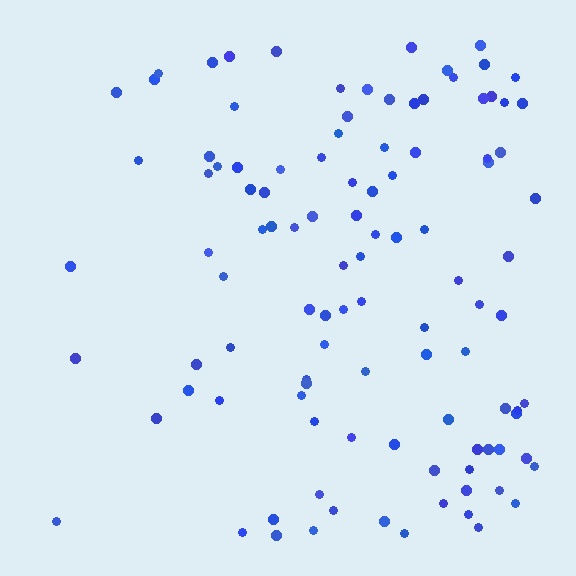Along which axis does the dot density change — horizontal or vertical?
Horizontal.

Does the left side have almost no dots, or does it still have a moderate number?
Still a moderate number, just noticeably fewer than the right.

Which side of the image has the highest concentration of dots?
The right.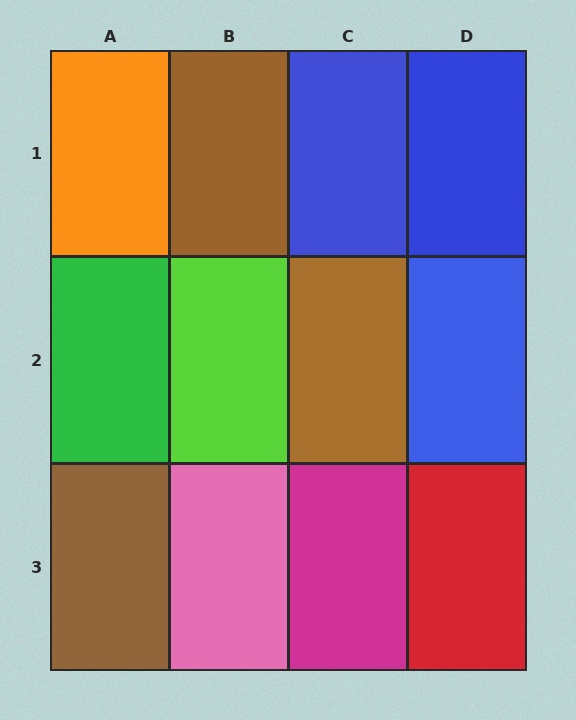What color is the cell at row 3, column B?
Pink.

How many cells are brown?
3 cells are brown.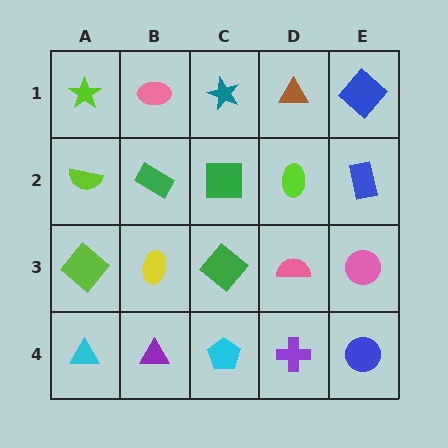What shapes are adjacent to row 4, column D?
A pink semicircle (row 3, column D), a cyan pentagon (row 4, column C), a blue circle (row 4, column E).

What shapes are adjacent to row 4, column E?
A pink circle (row 3, column E), a purple cross (row 4, column D).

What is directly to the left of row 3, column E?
A pink semicircle.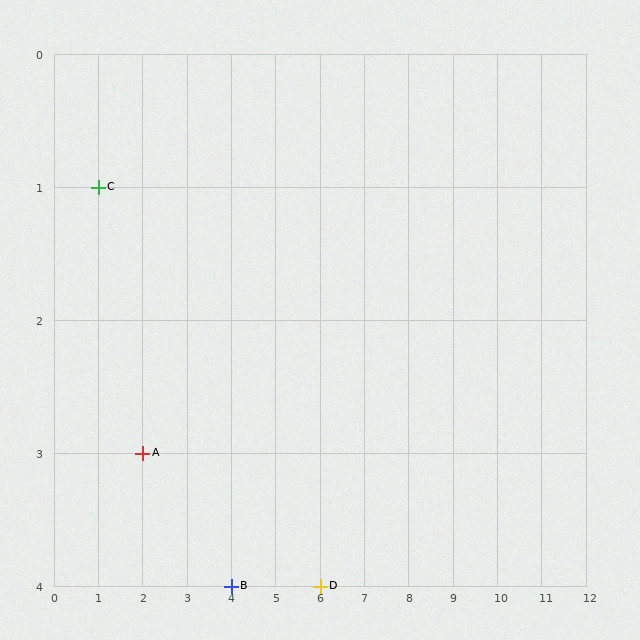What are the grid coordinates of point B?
Point B is at grid coordinates (4, 4).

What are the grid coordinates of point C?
Point C is at grid coordinates (1, 1).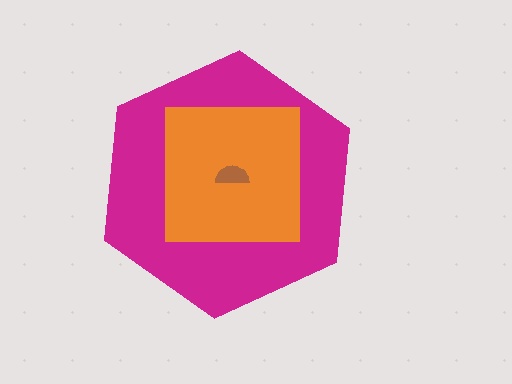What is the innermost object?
The brown semicircle.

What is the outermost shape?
The magenta hexagon.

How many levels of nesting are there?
3.